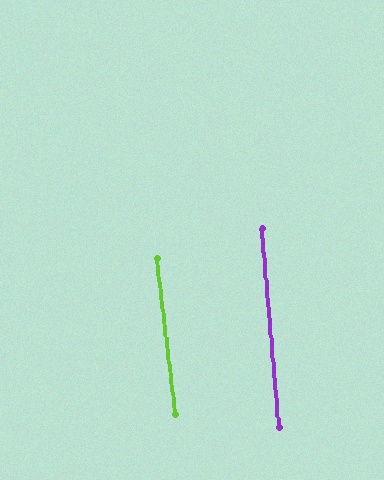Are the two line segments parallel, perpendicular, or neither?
Parallel — their directions differ by only 2.0°.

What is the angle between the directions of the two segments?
Approximately 2 degrees.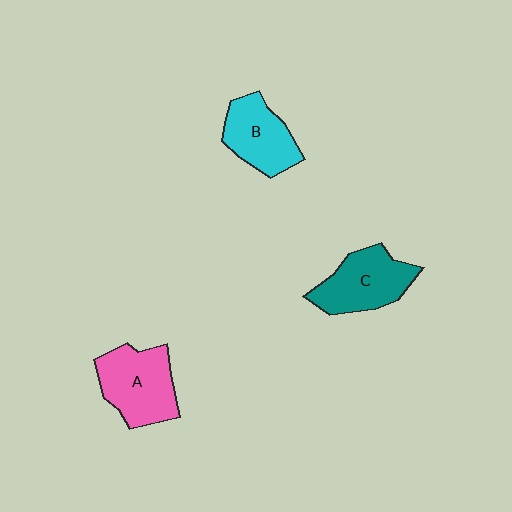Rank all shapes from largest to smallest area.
From largest to smallest: A (pink), C (teal), B (cyan).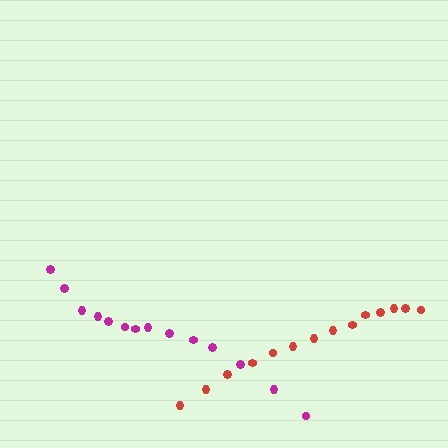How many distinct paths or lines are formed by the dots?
There are 2 distinct paths.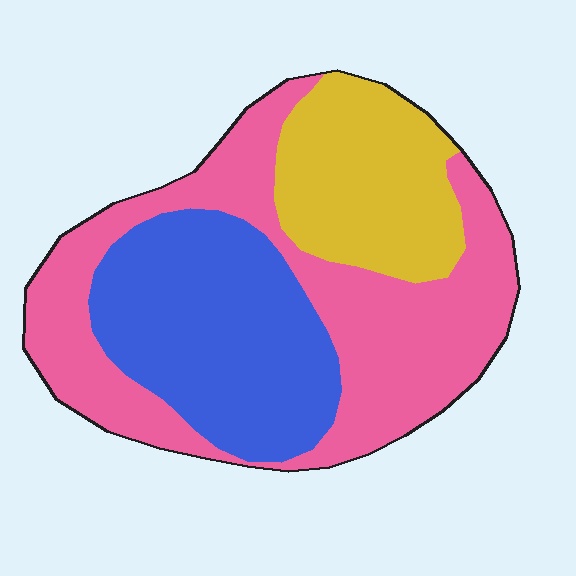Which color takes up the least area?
Yellow, at roughly 20%.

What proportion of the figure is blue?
Blue takes up about one third (1/3) of the figure.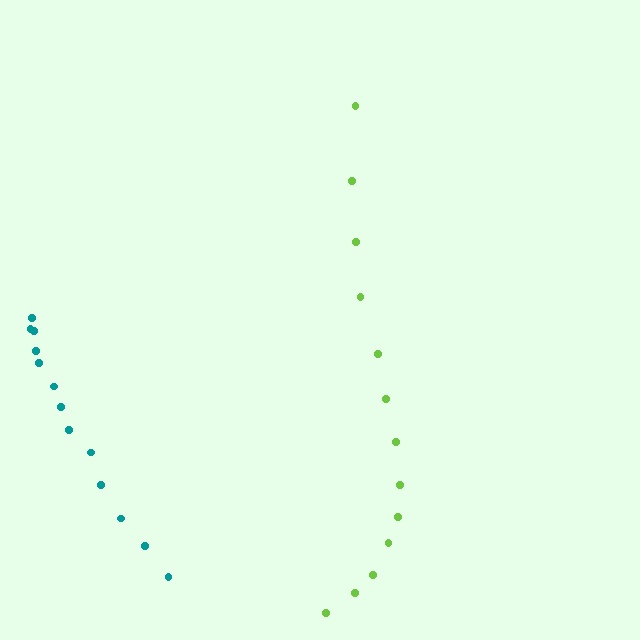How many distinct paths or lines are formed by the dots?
There are 2 distinct paths.